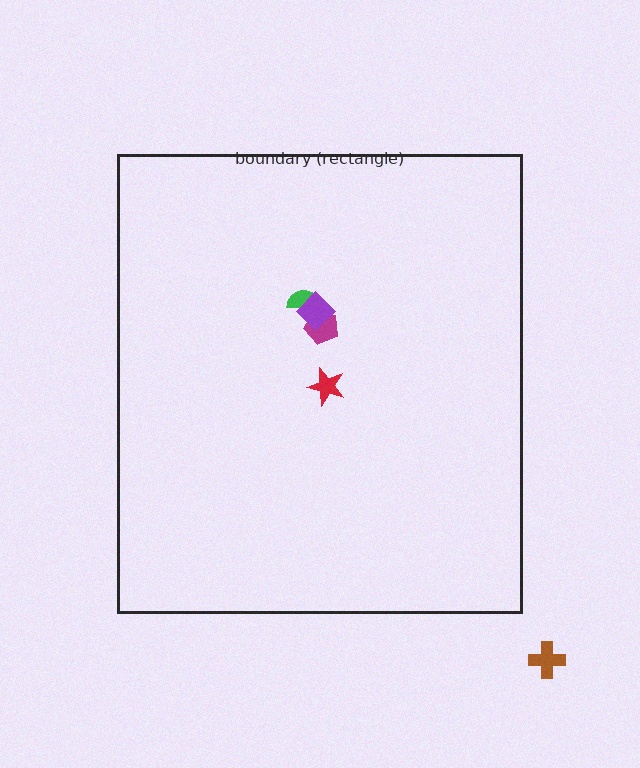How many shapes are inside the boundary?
4 inside, 1 outside.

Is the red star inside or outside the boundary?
Inside.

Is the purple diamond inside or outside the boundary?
Inside.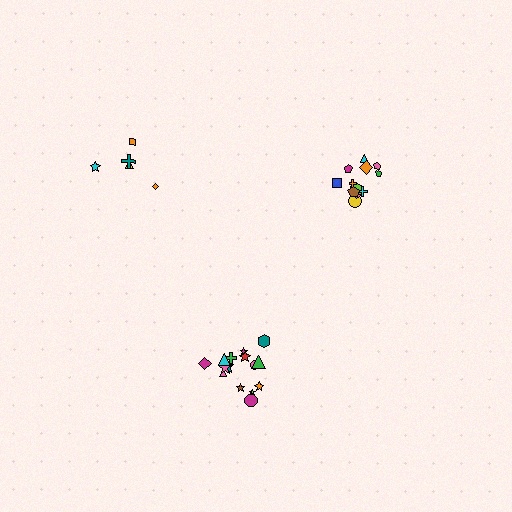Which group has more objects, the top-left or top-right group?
The top-right group.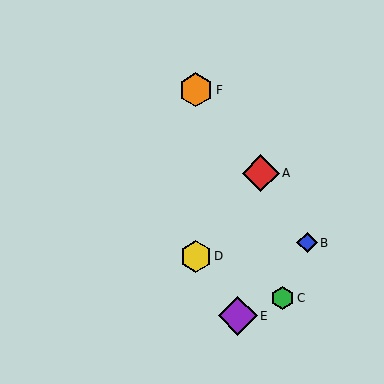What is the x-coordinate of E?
Object E is at x≈238.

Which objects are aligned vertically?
Objects D, F are aligned vertically.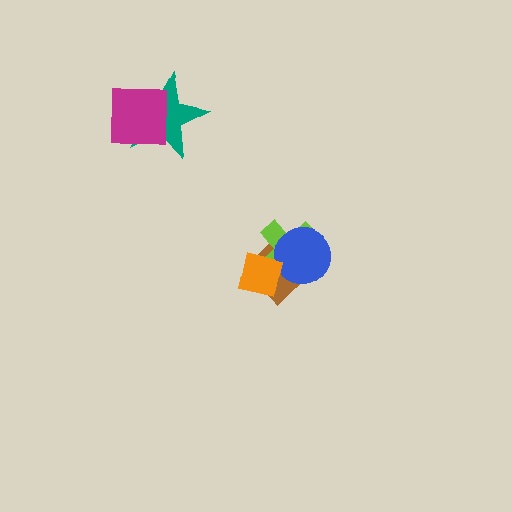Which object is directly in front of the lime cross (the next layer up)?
The blue circle is directly in front of the lime cross.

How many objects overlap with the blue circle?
3 objects overlap with the blue circle.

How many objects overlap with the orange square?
3 objects overlap with the orange square.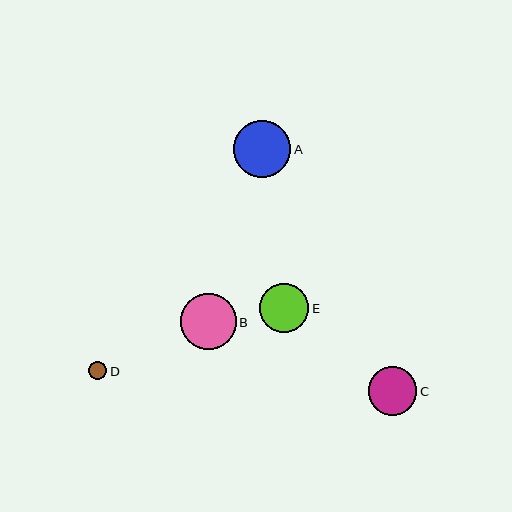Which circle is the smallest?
Circle D is the smallest with a size of approximately 18 pixels.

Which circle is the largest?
Circle A is the largest with a size of approximately 58 pixels.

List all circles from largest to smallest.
From largest to smallest: A, B, E, C, D.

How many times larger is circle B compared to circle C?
Circle B is approximately 1.1 times the size of circle C.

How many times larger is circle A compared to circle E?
Circle A is approximately 1.2 times the size of circle E.